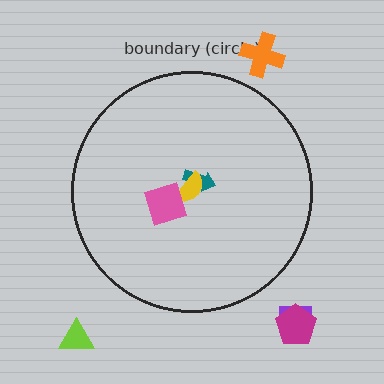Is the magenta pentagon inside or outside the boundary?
Outside.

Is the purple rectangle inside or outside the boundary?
Outside.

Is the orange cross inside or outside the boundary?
Outside.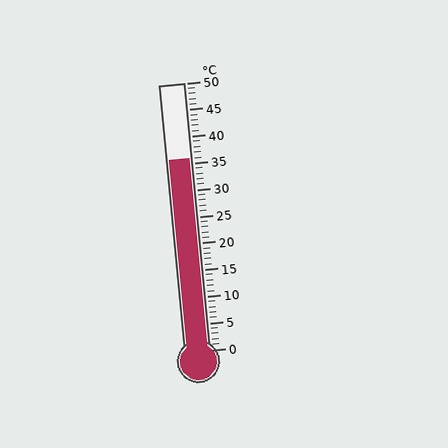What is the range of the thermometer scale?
The thermometer scale ranges from 0°C to 50°C.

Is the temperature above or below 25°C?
The temperature is above 25°C.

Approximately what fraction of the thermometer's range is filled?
The thermometer is filled to approximately 70% of its range.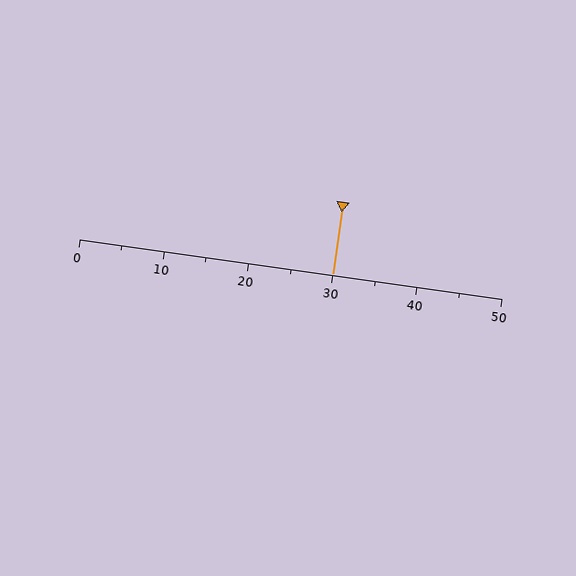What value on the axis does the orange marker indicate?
The marker indicates approximately 30.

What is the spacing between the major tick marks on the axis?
The major ticks are spaced 10 apart.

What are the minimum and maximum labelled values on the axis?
The axis runs from 0 to 50.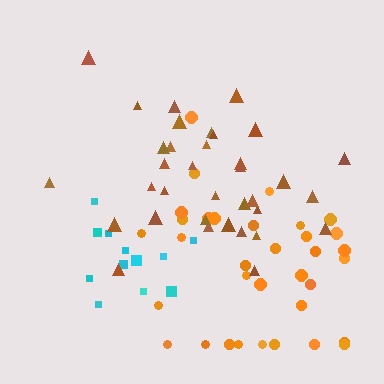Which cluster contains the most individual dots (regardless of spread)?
Brown (35).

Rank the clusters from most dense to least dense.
cyan, brown, orange.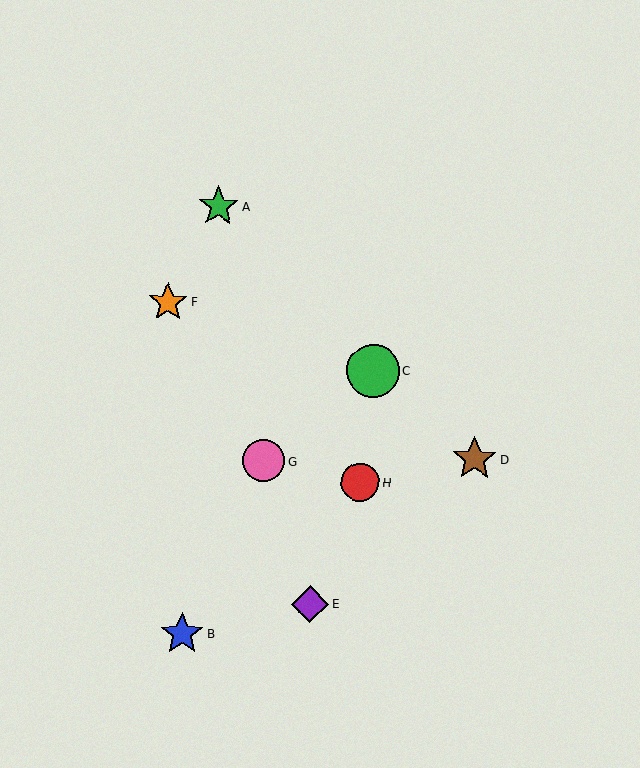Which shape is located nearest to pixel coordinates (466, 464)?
The brown star (labeled D) at (474, 459) is nearest to that location.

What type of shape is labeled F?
Shape F is an orange star.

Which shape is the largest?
The green circle (labeled C) is the largest.